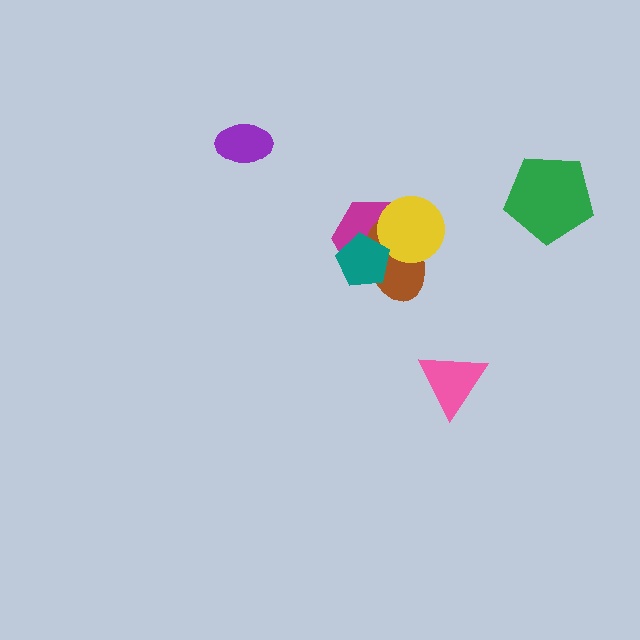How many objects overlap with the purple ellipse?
0 objects overlap with the purple ellipse.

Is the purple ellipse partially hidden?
No, no other shape covers it.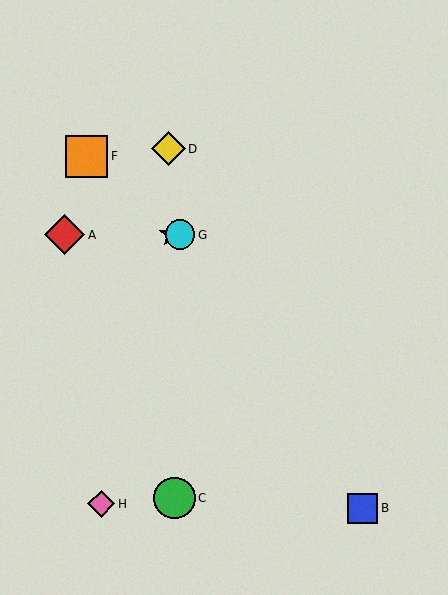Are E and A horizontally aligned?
Yes, both are at y≈235.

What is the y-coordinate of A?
Object A is at y≈235.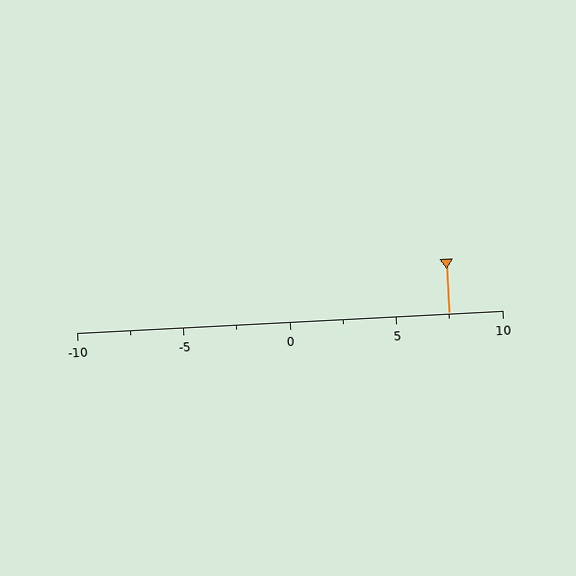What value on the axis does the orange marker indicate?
The marker indicates approximately 7.5.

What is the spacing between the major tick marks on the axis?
The major ticks are spaced 5 apart.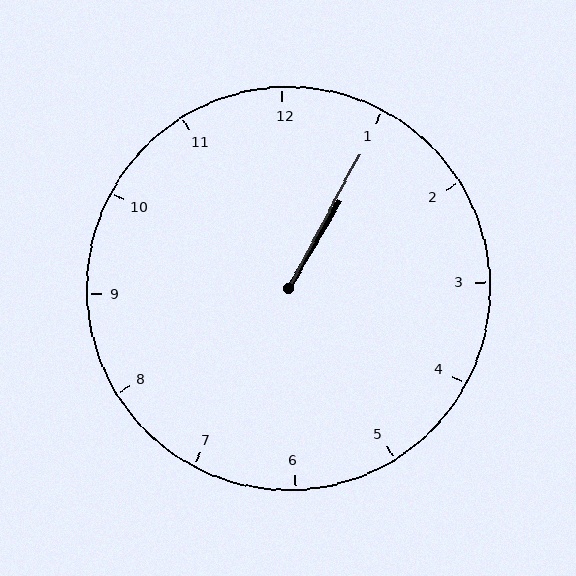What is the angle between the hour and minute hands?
Approximately 2 degrees.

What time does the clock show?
1:05.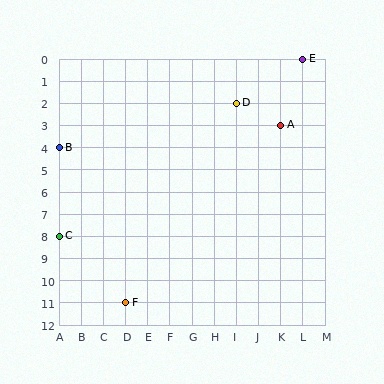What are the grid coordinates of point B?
Point B is at grid coordinates (A, 4).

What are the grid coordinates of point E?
Point E is at grid coordinates (L, 0).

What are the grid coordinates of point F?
Point F is at grid coordinates (D, 11).